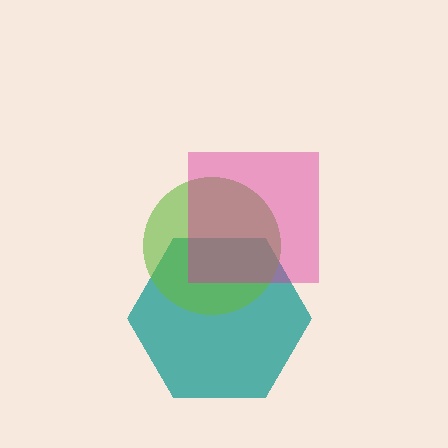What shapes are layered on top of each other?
The layered shapes are: a teal hexagon, a lime circle, a magenta square.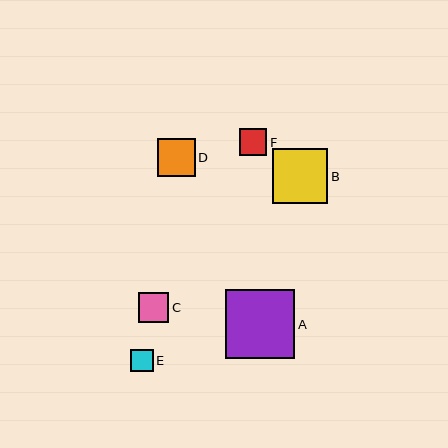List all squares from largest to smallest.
From largest to smallest: A, B, D, C, F, E.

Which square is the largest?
Square A is the largest with a size of approximately 69 pixels.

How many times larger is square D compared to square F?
Square D is approximately 1.4 times the size of square F.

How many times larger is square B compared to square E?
Square B is approximately 2.4 times the size of square E.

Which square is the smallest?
Square E is the smallest with a size of approximately 23 pixels.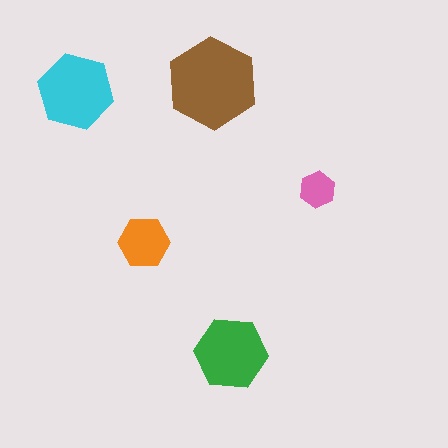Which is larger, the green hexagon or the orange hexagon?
The green one.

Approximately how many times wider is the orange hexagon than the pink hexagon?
About 1.5 times wider.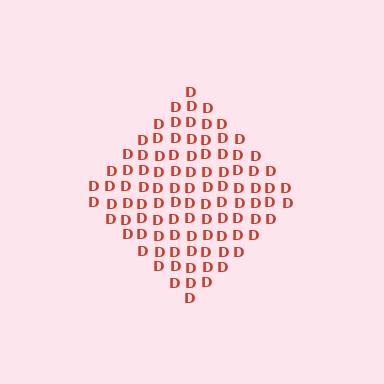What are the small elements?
The small elements are letter D's.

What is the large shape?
The large shape is a diamond.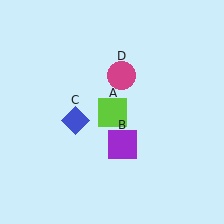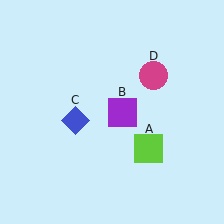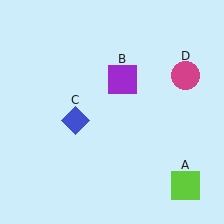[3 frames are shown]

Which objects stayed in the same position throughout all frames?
Blue diamond (object C) remained stationary.